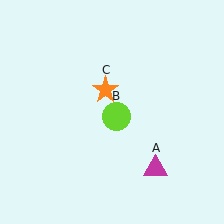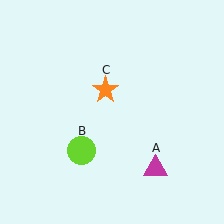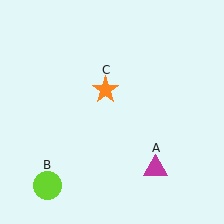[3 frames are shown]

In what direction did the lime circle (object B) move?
The lime circle (object B) moved down and to the left.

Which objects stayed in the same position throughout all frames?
Magenta triangle (object A) and orange star (object C) remained stationary.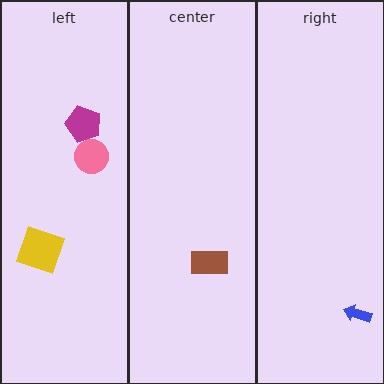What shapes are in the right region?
The blue arrow.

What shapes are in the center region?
The brown rectangle.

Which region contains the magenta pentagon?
The left region.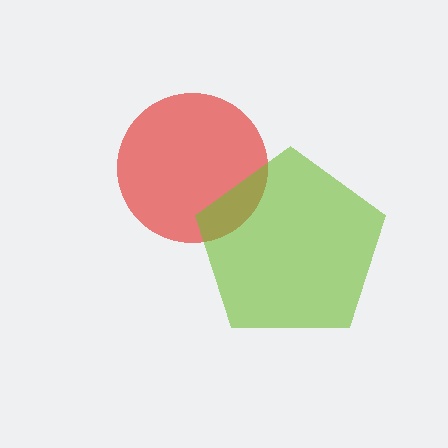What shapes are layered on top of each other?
The layered shapes are: a red circle, a lime pentagon.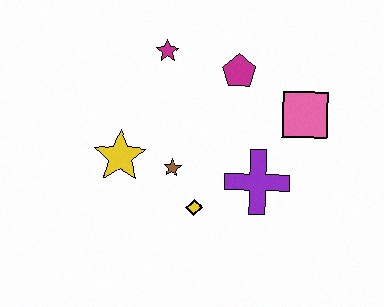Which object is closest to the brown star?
The yellow diamond is closest to the brown star.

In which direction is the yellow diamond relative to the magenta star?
The yellow diamond is below the magenta star.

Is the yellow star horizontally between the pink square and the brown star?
No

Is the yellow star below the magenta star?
Yes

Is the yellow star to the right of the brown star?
No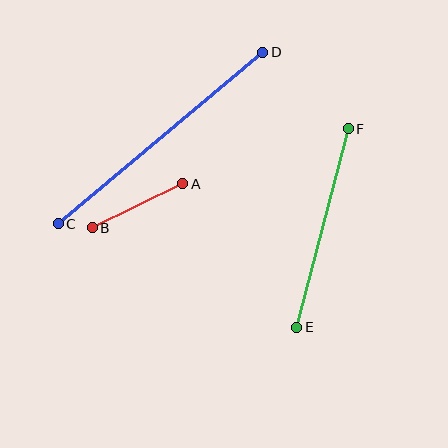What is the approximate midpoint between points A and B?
The midpoint is at approximately (137, 206) pixels.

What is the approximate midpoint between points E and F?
The midpoint is at approximately (323, 228) pixels.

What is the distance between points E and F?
The distance is approximately 205 pixels.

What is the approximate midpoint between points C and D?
The midpoint is at approximately (160, 138) pixels.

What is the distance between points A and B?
The distance is approximately 100 pixels.